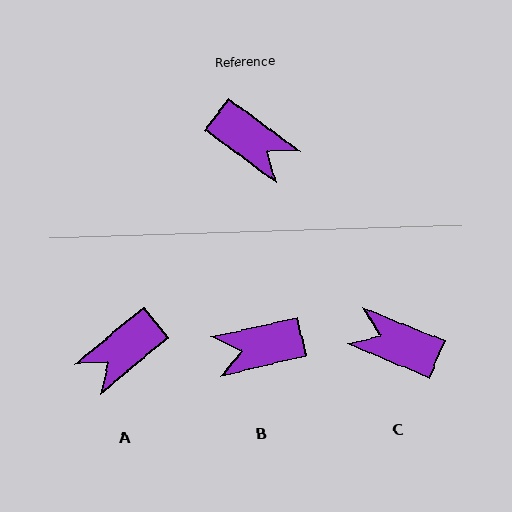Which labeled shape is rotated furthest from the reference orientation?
C, about 166 degrees away.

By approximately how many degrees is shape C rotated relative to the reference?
Approximately 166 degrees clockwise.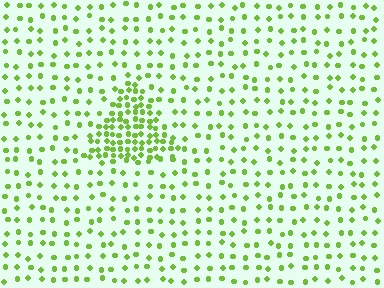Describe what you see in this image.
The image contains small lime elements arranged at two different densities. A triangle-shaped region is visible where the elements are more densely packed than the surrounding area.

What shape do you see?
I see a triangle.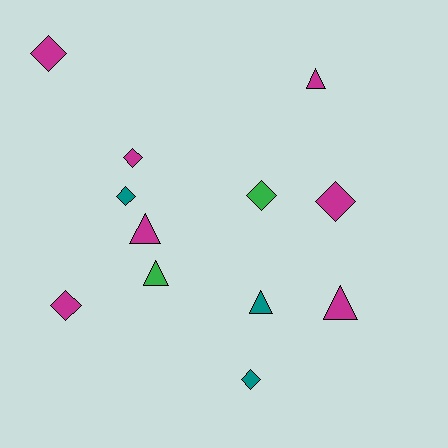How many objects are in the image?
There are 12 objects.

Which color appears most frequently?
Magenta, with 7 objects.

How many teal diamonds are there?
There are 2 teal diamonds.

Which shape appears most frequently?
Diamond, with 7 objects.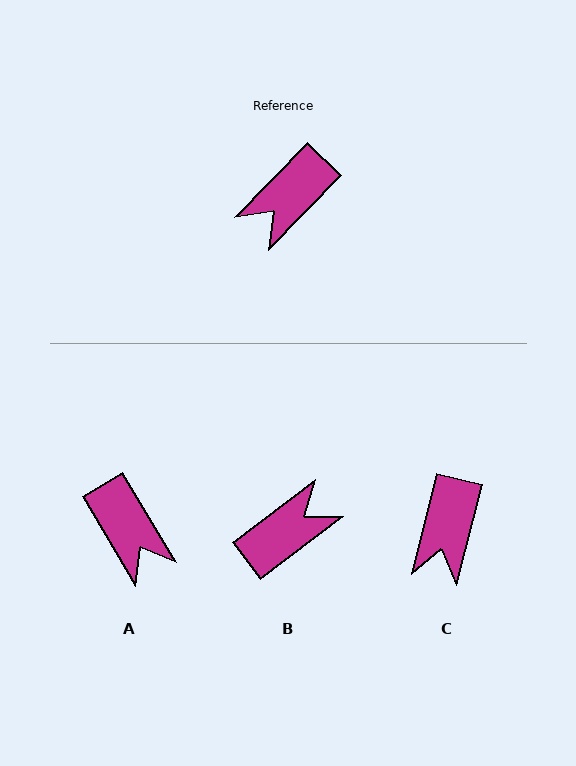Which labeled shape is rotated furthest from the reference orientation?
B, about 172 degrees away.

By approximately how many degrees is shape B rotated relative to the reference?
Approximately 172 degrees counter-clockwise.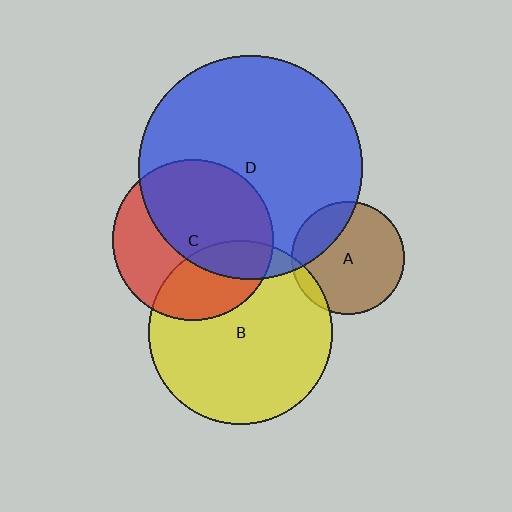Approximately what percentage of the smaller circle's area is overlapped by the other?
Approximately 30%.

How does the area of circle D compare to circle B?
Approximately 1.5 times.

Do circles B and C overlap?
Yes.